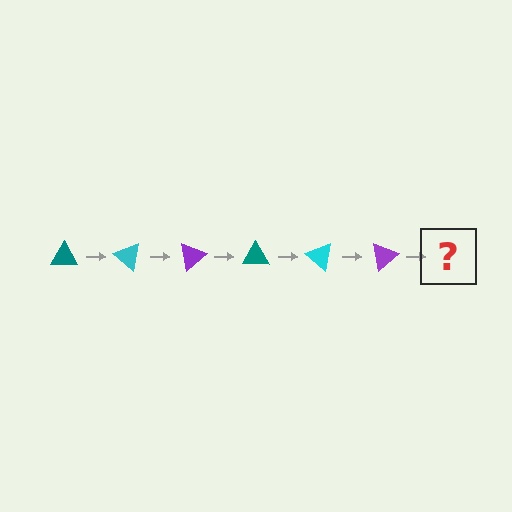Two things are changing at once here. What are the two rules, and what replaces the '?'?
The two rules are that it rotates 40 degrees each step and the color cycles through teal, cyan, and purple. The '?' should be a teal triangle, rotated 240 degrees from the start.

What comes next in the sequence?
The next element should be a teal triangle, rotated 240 degrees from the start.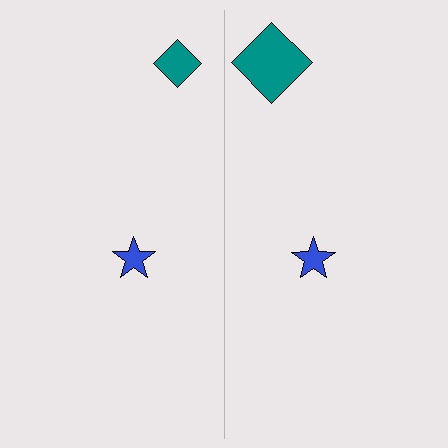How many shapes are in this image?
There are 4 shapes in this image.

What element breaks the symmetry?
The teal diamond on the right side has a different size than its mirror counterpart.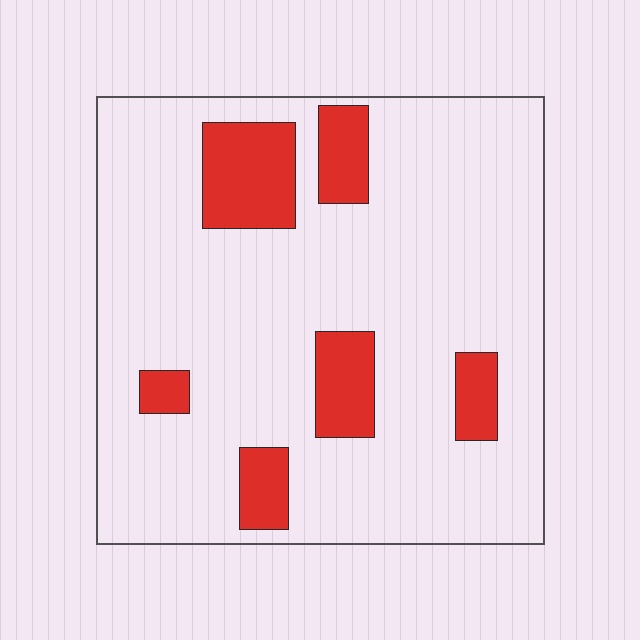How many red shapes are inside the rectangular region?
6.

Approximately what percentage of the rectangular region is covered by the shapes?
Approximately 15%.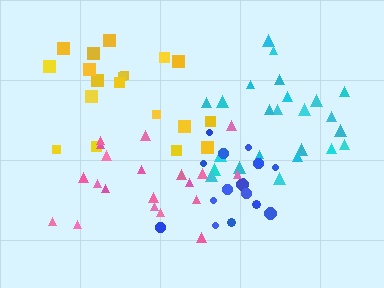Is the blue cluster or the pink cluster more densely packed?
Pink.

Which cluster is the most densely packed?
Cyan.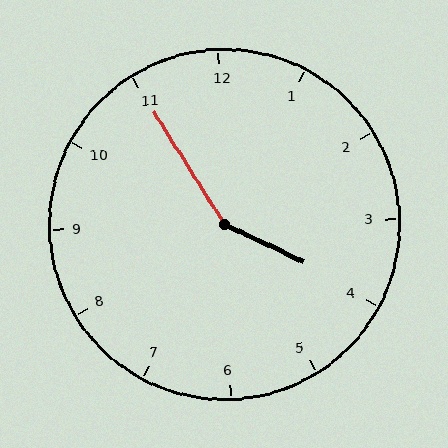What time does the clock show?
3:55.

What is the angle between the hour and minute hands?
Approximately 148 degrees.